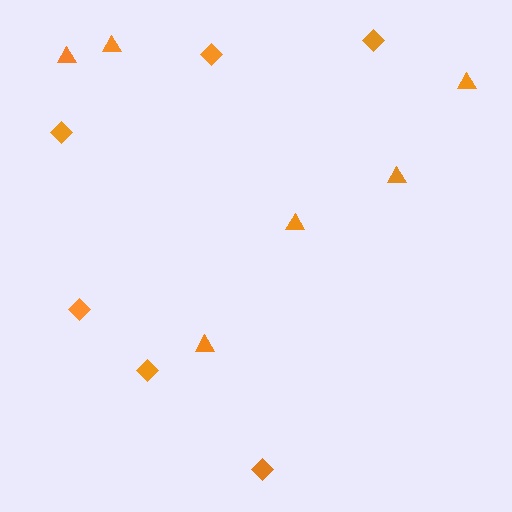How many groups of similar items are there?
There are 2 groups: one group of diamonds (6) and one group of triangles (6).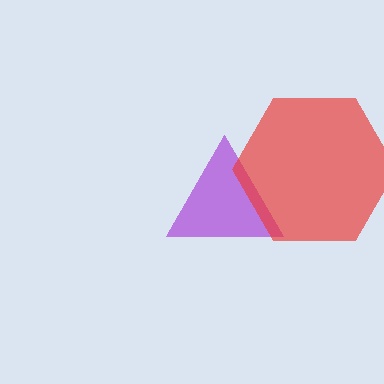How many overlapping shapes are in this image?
There are 2 overlapping shapes in the image.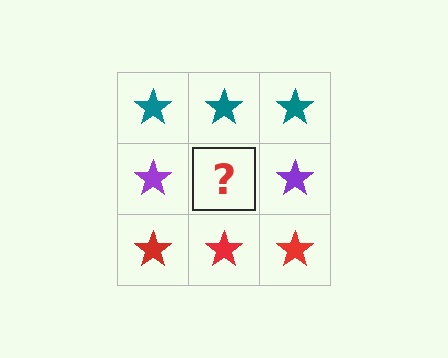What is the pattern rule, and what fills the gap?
The rule is that each row has a consistent color. The gap should be filled with a purple star.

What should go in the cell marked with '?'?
The missing cell should contain a purple star.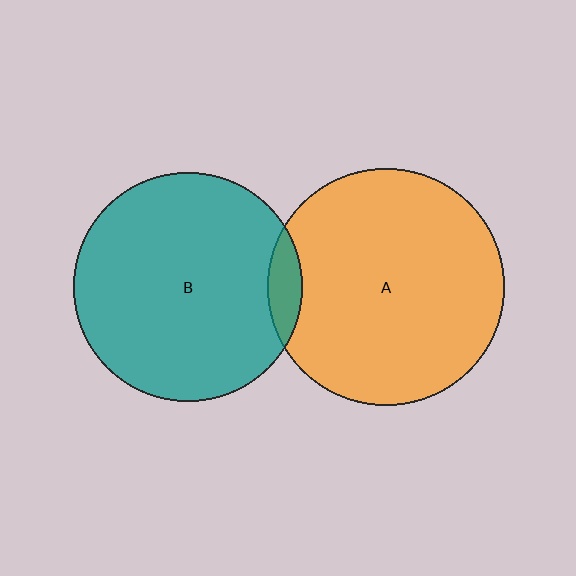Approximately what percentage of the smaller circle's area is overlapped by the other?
Approximately 5%.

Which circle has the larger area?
Circle A (orange).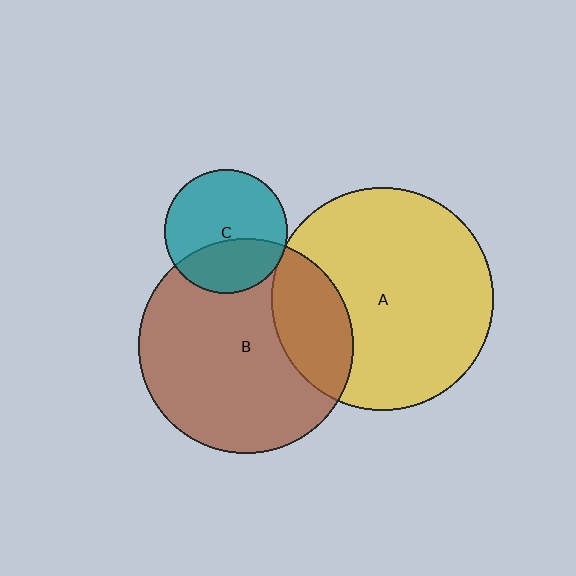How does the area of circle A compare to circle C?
Approximately 3.2 times.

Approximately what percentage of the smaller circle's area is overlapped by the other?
Approximately 35%.